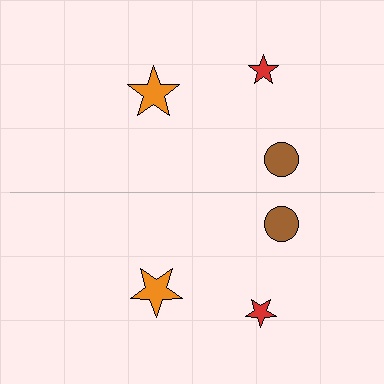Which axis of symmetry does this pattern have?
The pattern has a horizontal axis of symmetry running through the center of the image.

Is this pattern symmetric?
Yes, this pattern has bilateral (reflection) symmetry.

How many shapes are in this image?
There are 6 shapes in this image.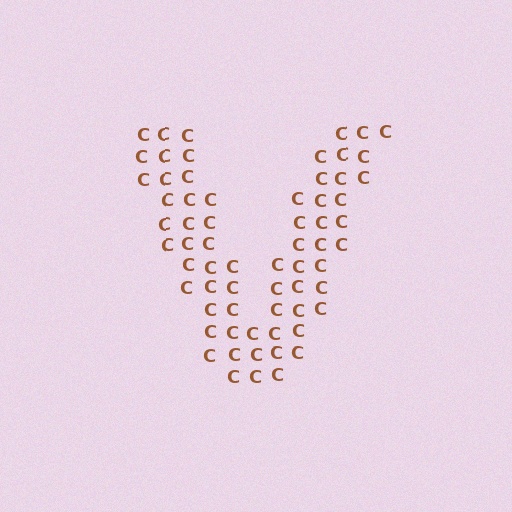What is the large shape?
The large shape is the letter V.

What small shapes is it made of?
It is made of small letter C's.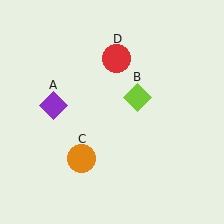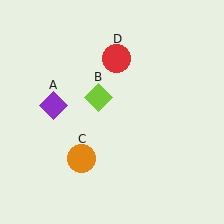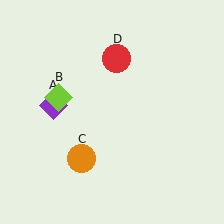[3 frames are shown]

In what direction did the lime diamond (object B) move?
The lime diamond (object B) moved left.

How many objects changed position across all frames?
1 object changed position: lime diamond (object B).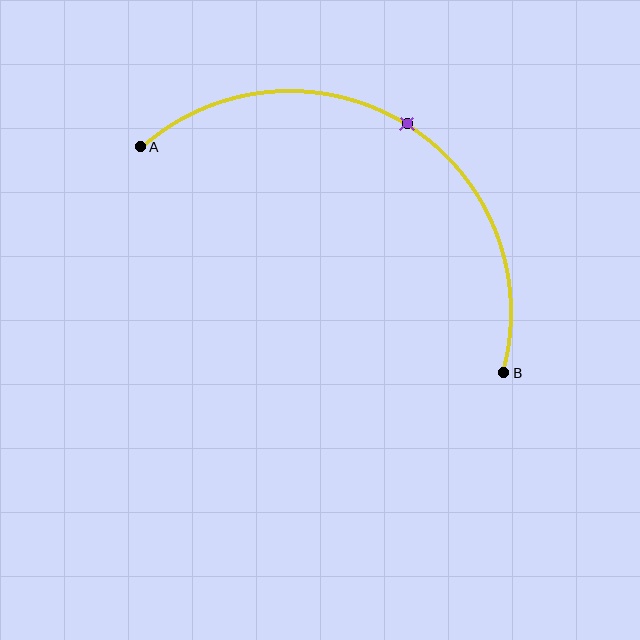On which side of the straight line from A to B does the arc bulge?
The arc bulges above the straight line connecting A and B.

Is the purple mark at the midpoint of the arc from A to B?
Yes. The purple mark lies on the arc at equal arc-length from both A and B — it is the arc midpoint.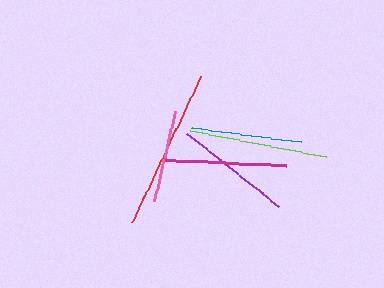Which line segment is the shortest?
The pink line is the shortest at approximately 92 pixels.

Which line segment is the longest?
The red line is the longest at approximately 161 pixels.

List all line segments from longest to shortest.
From longest to shortest: red, lime, magenta, purple, teal, pink.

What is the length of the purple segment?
The purple segment is approximately 117 pixels long.